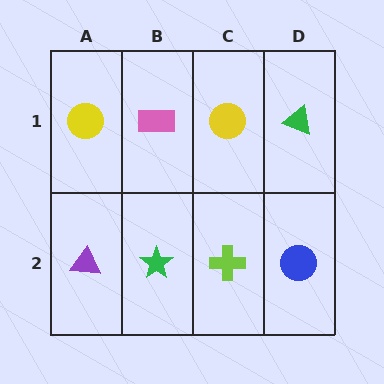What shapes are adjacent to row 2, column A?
A yellow circle (row 1, column A), a green star (row 2, column B).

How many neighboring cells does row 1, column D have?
2.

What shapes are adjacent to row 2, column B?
A pink rectangle (row 1, column B), a purple triangle (row 2, column A), a lime cross (row 2, column C).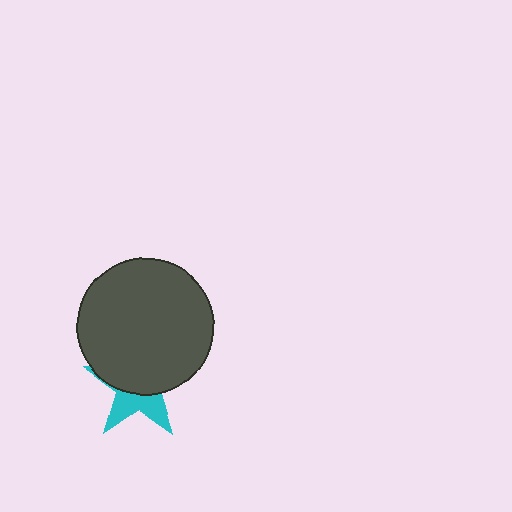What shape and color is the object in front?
The object in front is a dark gray circle.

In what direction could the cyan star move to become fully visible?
The cyan star could move down. That would shift it out from behind the dark gray circle entirely.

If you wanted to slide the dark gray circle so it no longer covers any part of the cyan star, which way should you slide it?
Slide it up — that is the most direct way to separate the two shapes.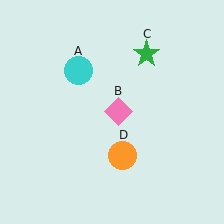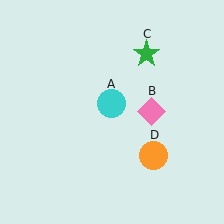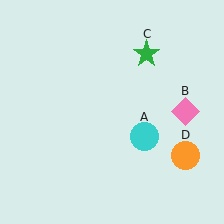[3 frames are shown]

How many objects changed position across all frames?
3 objects changed position: cyan circle (object A), pink diamond (object B), orange circle (object D).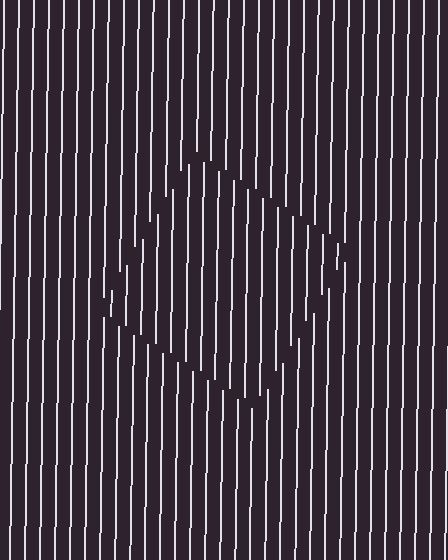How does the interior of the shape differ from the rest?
The interior of the shape contains the same grating, shifted by half a period — the contour is defined by the phase discontinuity where line-ends from the inner and outer gratings abut.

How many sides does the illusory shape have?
4 sides — the line-ends trace a square.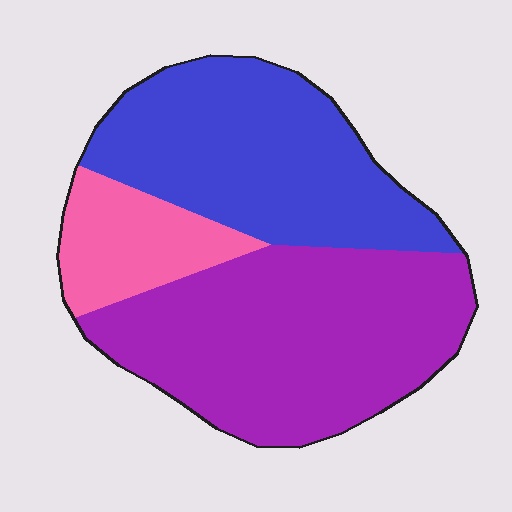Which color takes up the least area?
Pink, at roughly 15%.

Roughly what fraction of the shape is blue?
Blue covers about 40% of the shape.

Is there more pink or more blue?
Blue.